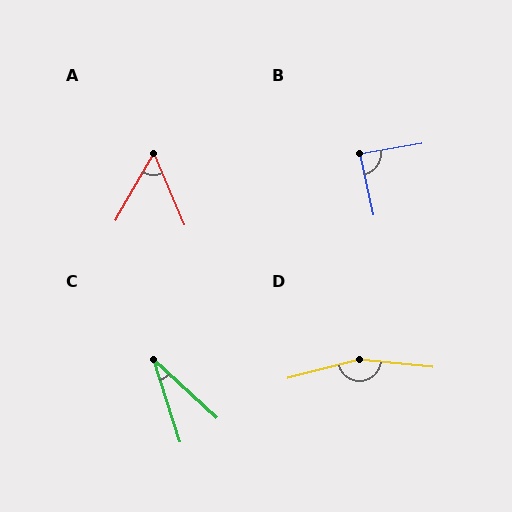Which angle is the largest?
D, at approximately 160 degrees.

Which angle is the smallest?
C, at approximately 30 degrees.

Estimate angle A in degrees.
Approximately 53 degrees.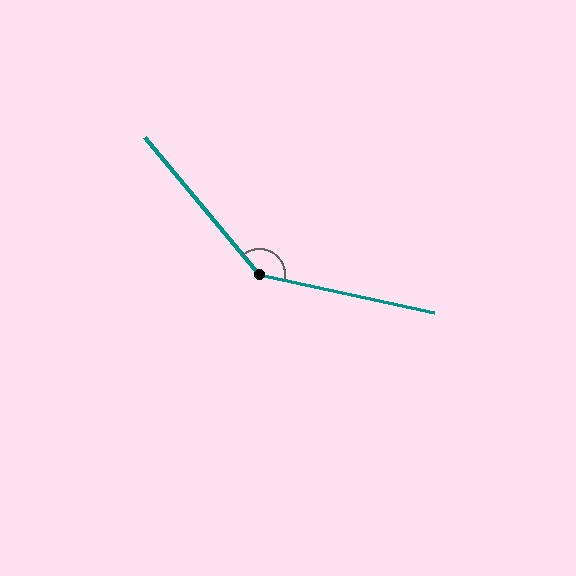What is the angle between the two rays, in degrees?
Approximately 142 degrees.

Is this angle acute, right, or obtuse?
It is obtuse.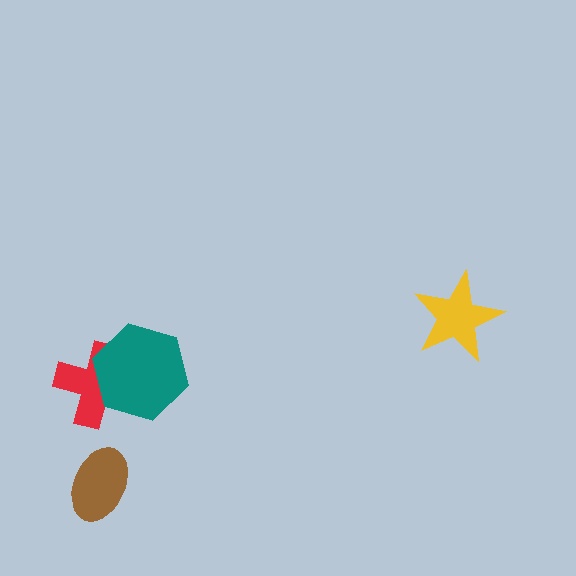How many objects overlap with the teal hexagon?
1 object overlaps with the teal hexagon.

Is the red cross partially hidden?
Yes, it is partially covered by another shape.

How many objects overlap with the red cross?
1 object overlaps with the red cross.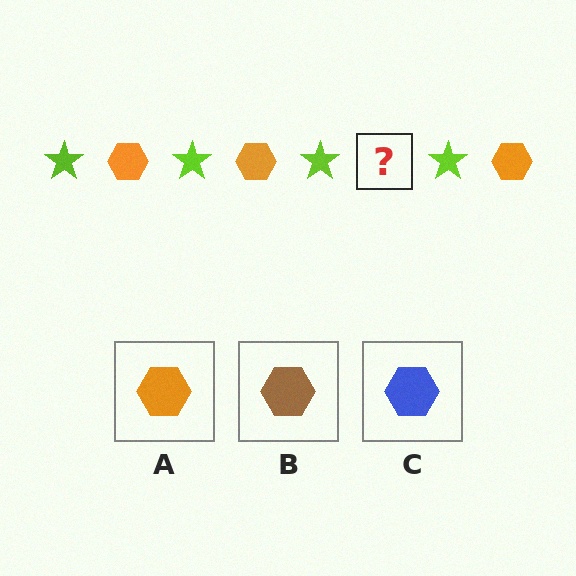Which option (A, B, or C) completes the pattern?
A.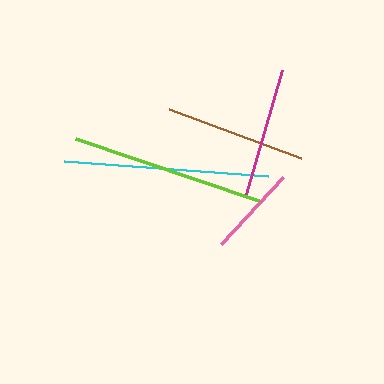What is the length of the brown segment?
The brown segment is approximately 141 pixels long.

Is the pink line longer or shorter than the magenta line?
The magenta line is longer than the pink line.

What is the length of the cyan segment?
The cyan segment is approximately 204 pixels long.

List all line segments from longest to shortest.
From longest to shortest: cyan, lime, brown, magenta, pink.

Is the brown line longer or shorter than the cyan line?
The cyan line is longer than the brown line.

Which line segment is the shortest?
The pink line is the shortest at approximately 90 pixels.